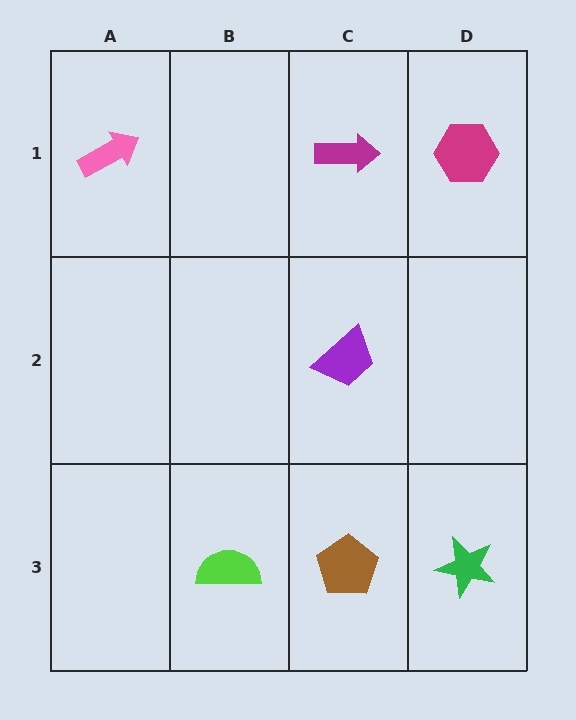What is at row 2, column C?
A purple trapezoid.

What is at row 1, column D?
A magenta hexagon.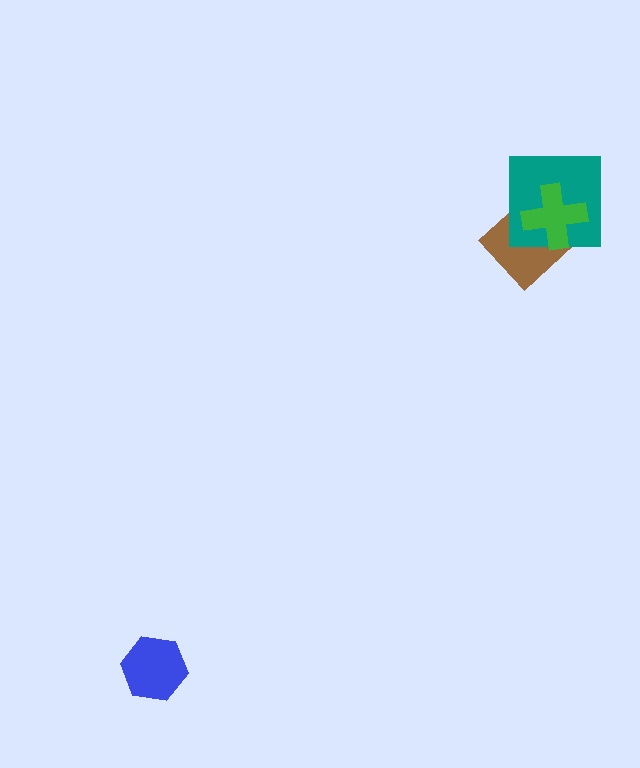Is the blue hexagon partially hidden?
No, no other shape covers it.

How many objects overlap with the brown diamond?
2 objects overlap with the brown diamond.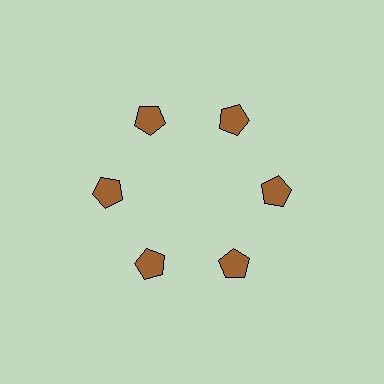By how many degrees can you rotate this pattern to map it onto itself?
The pattern maps onto itself every 60 degrees of rotation.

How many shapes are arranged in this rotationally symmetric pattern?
There are 6 shapes, arranged in 6 groups of 1.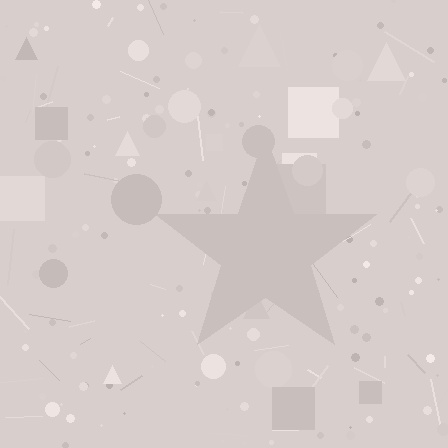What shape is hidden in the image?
A star is hidden in the image.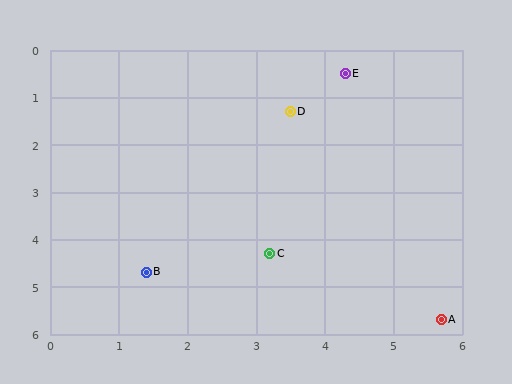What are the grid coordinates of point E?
Point E is at approximately (4.3, 0.5).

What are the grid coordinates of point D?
Point D is at approximately (3.5, 1.3).